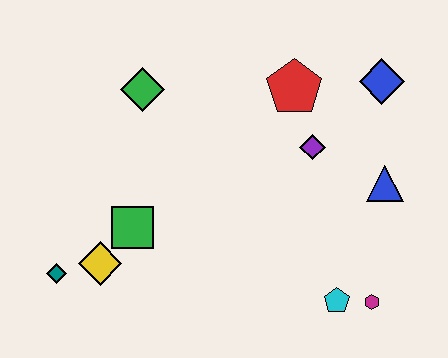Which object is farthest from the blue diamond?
The teal diamond is farthest from the blue diamond.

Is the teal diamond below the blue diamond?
Yes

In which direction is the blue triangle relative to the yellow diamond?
The blue triangle is to the right of the yellow diamond.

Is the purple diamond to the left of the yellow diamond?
No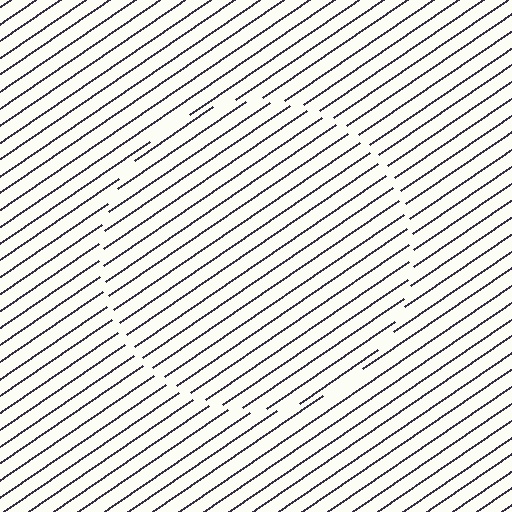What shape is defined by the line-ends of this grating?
An illusory circle. The interior of the shape contains the same grating, shifted by half a period — the contour is defined by the phase discontinuity where line-ends from the inner and outer gratings abut.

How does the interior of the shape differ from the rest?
The interior of the shape contains the same grating, shifted by half a period — the contour is defined by the phase discontinuity where line-ends from the inner and outer gratings abut.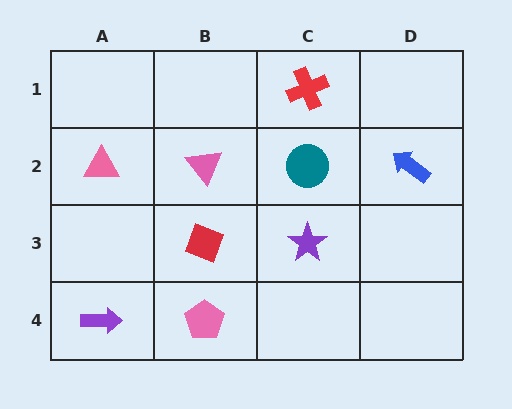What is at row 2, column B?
A pink triangle.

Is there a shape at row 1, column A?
No, that cell is empty.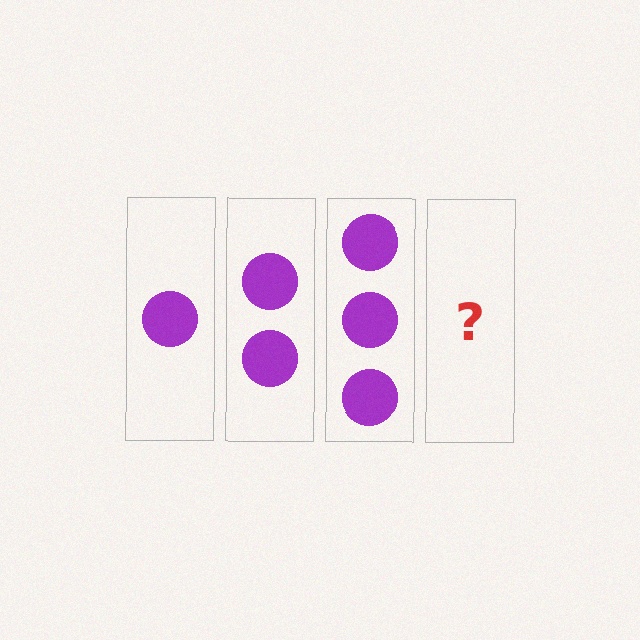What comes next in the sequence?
The next element should be 4 circles.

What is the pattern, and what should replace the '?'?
The pattern is that each step adds one more circle. The '?' should be 4 circles.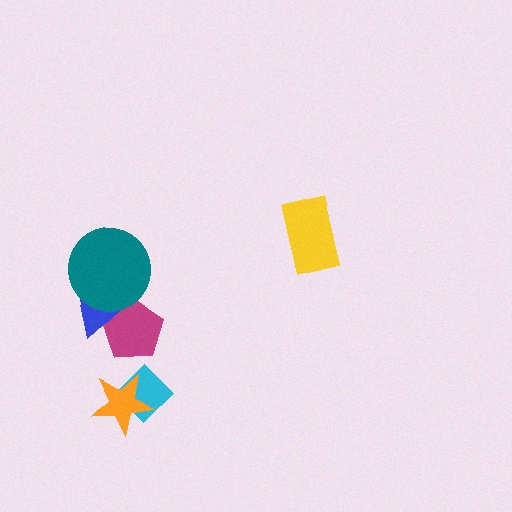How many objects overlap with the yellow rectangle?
0 objects overlap with the yellow rectangle.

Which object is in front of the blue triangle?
The teal circle is in front of the blue triangle.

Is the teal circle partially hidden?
No, no other shape covers it.